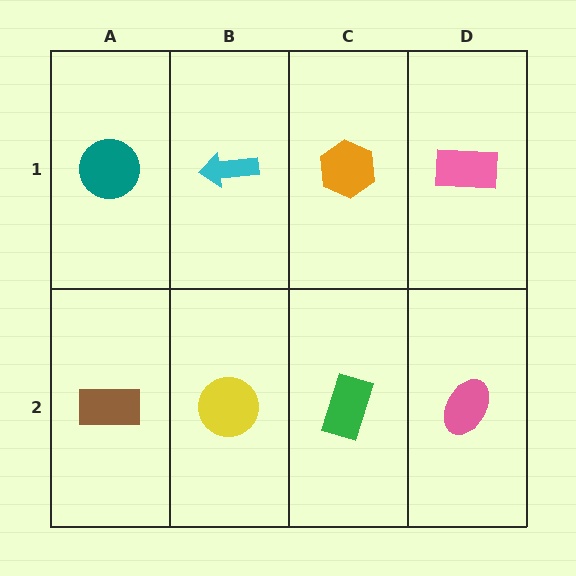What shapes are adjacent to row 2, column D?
A pink rectangle (row 1, column D), a green rectangle (row 2, column C).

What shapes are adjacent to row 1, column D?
A pink ellipse (row 2, column D), an orange hexagon (row 1, column C).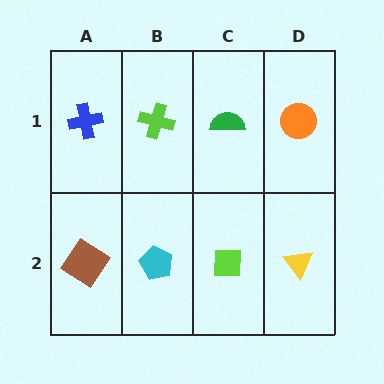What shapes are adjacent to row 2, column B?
A lime cross (row 1, column B), a brown diamond (row 2, column A), a lime square (row 2, column C).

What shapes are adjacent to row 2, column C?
A green semicircle (row 1, column C), a cyan pentagon (row 2, column B), a yellow triangle (row 2, column D).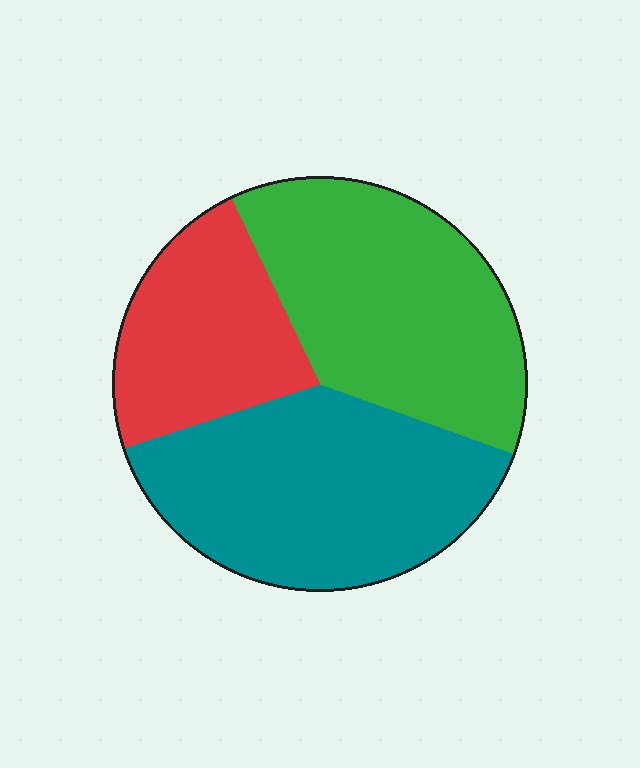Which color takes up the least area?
Red, at roughly 25%.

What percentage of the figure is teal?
Teal covers about 40% of the figure.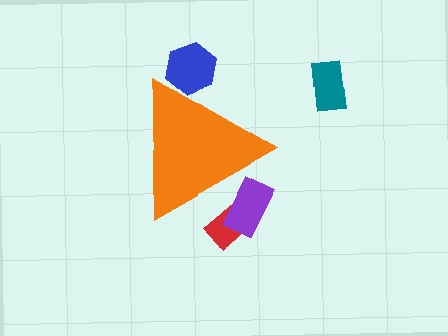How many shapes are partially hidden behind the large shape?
3 shapes are partially hidden.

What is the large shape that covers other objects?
An orange triangle.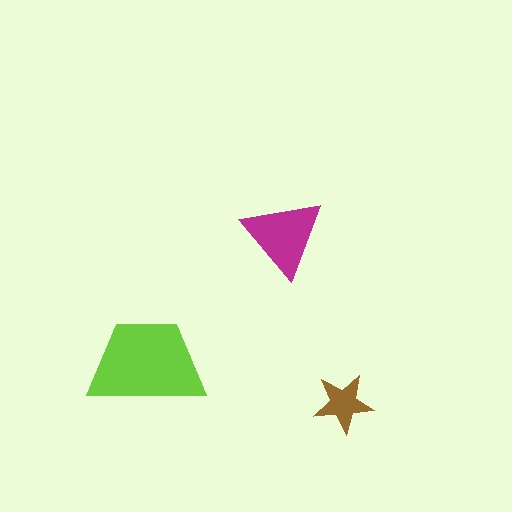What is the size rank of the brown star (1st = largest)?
3rd.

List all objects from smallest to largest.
The brown star, the magenta triangle, the lime trapezoid.